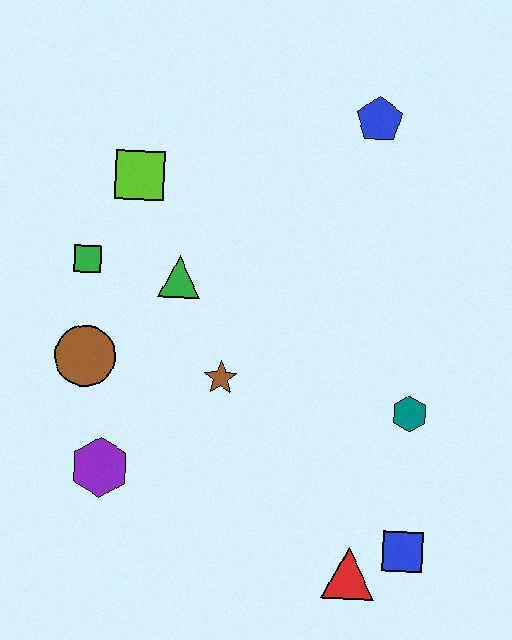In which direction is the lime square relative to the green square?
The lime square is above the green square.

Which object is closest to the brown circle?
The green square is closest to the brown circle.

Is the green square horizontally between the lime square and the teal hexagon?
No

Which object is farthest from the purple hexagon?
The blue pentagon is farthest from the purple hexagon.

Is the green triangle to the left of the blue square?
Yes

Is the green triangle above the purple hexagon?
Yes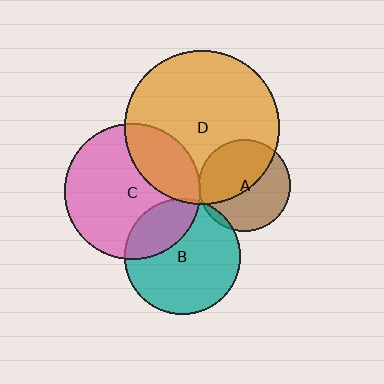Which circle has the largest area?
Circle D (orange).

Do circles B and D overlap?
Yes.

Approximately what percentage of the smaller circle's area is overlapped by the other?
Approximately 5%.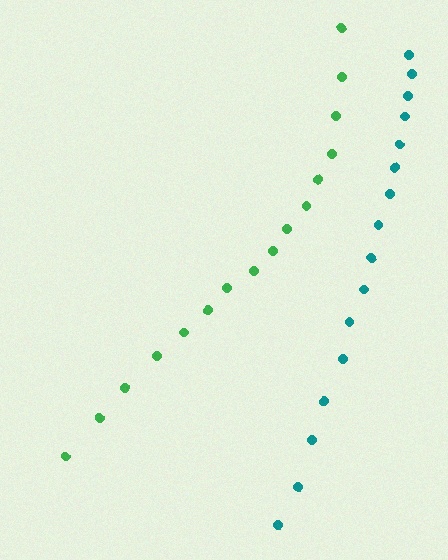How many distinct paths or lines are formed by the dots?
There are 2 distinct paths.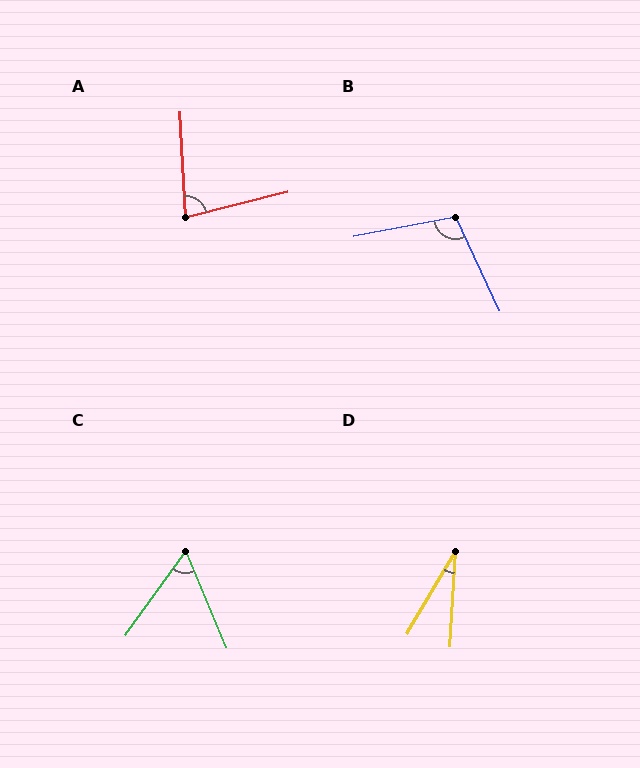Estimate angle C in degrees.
Approximately 58 degrees.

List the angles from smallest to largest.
D (27°), C (58°), A (79°), B (105°).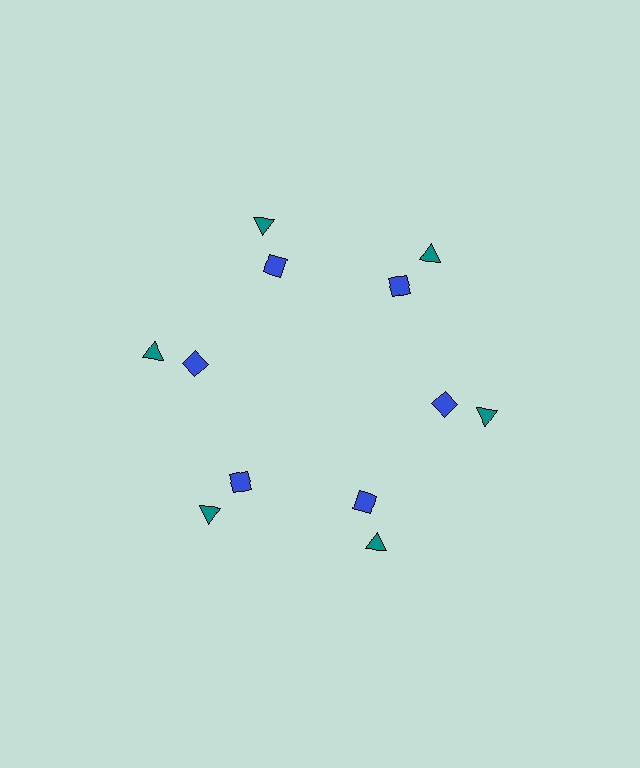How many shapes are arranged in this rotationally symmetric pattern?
There are 12 shapes, arranged in 6 groups of 2.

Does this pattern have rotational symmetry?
Yes, this pattern has 6-fold rotational symmetry. It looks the same after rotating 60 degrees around the center.